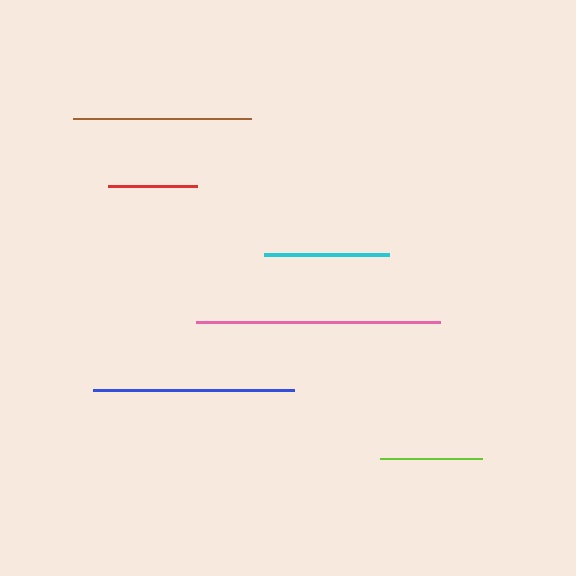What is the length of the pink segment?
The pink segment is approximately 244 pixels long.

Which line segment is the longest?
The pink line is the longest at approximately 244 pixels.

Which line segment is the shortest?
The red line is the shortest at approximately 89 pixels.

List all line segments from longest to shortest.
From longest to shortest: pink, blue, brown, cyan, lime, red.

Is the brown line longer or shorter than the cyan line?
The brown line is longer than the cyan line.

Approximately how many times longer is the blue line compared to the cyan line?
The blue line is approximately 1.6 times the length of the cyan line.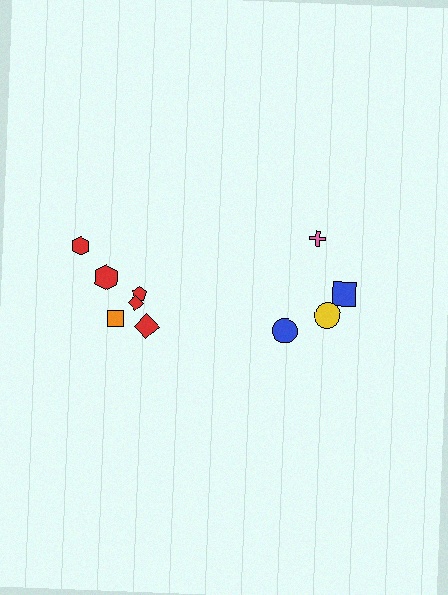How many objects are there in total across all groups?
There are 10 objects.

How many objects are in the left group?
There are 6 objects.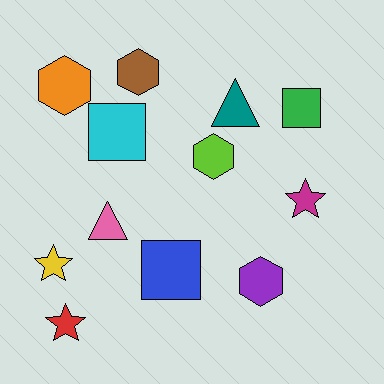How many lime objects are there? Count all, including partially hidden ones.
There is 1 lime object.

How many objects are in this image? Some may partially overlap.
There are 12 objects.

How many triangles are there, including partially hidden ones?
There are 2 triangles.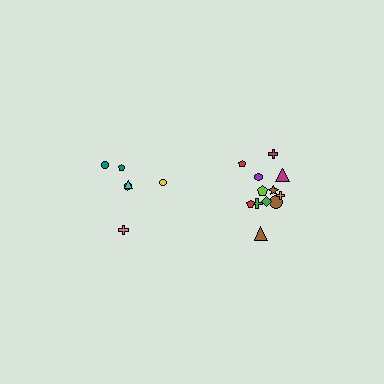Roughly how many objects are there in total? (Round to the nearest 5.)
Roughly 20 objects in total.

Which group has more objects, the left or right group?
The right group.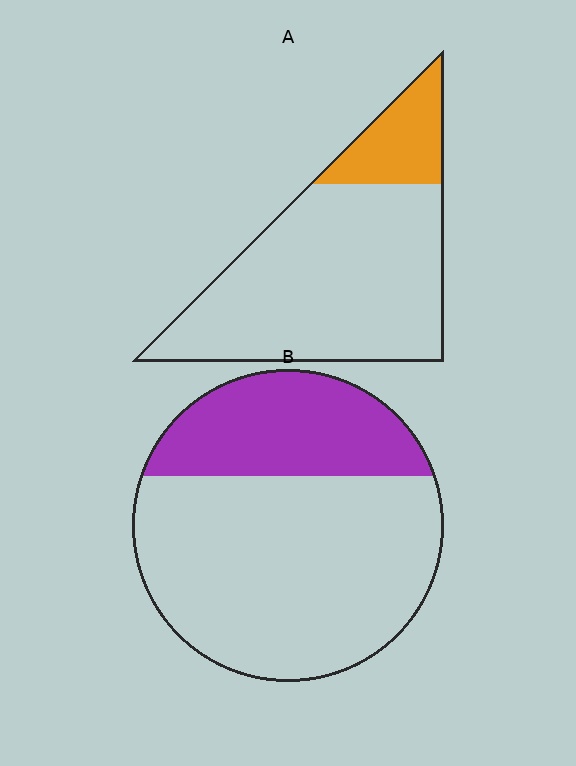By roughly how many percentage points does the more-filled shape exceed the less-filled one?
By roughly 10 percentage points (B over A).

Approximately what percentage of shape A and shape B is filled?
A is approximately 20% and B is approximately 30%.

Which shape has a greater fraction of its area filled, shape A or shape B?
Shape B.